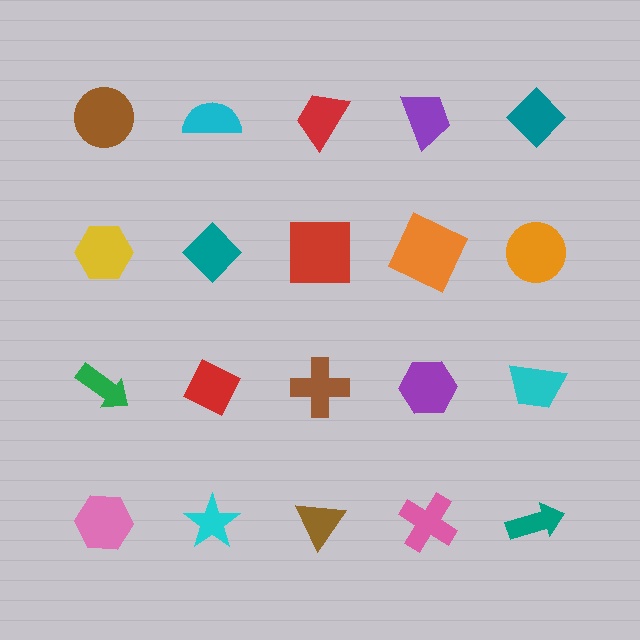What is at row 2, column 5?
An orange circle.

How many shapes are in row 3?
5 shapes.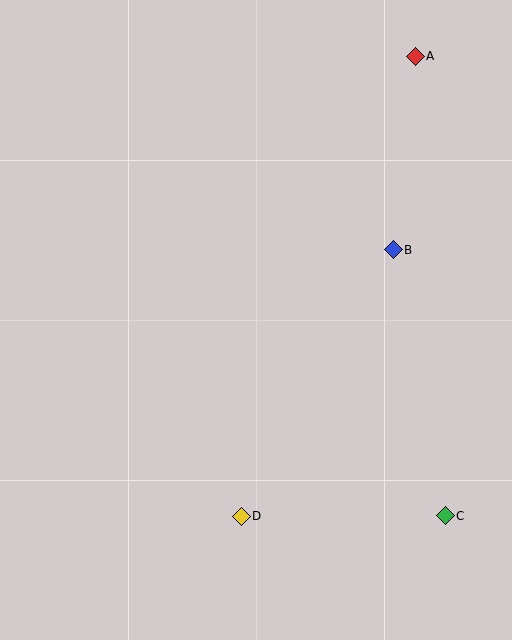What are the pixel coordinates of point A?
Point A is at (415, 56).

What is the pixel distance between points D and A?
The distance between D and A is 492 pixels.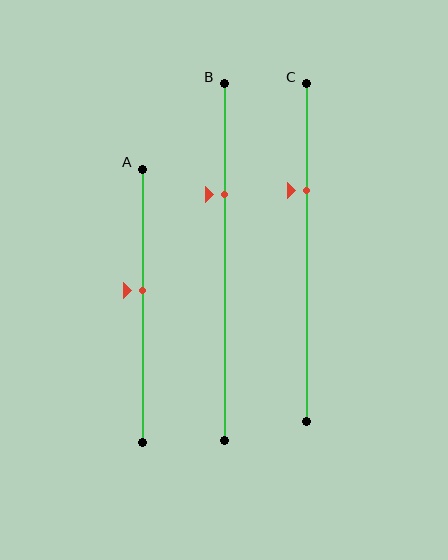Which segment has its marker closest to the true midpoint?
Segment A has its marker closest to the true midpoint.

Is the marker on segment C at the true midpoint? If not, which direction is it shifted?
No, the marker on segment C is shifted upward by about 18% of the segment length.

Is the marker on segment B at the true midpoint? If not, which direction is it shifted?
No, the marker on segment B is shifted upward by about 19% of the segment length.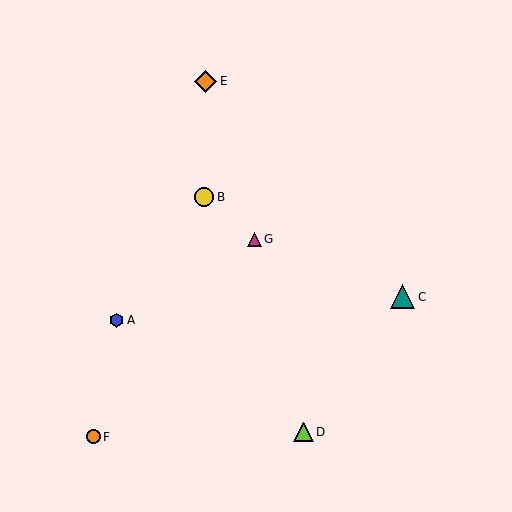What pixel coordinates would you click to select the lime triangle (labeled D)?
Click at (303, 432) to select the lime triangle D.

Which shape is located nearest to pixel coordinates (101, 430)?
The orange circle (labeled F) at (93, 437) is nearest to that location.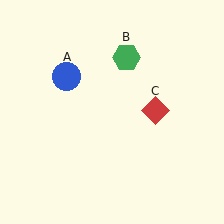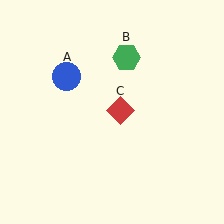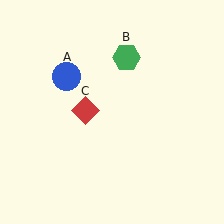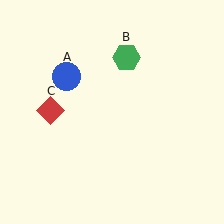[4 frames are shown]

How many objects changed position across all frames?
1 object changed position: red diamond (object C).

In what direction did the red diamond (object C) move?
The red diamond (object C) moved left.